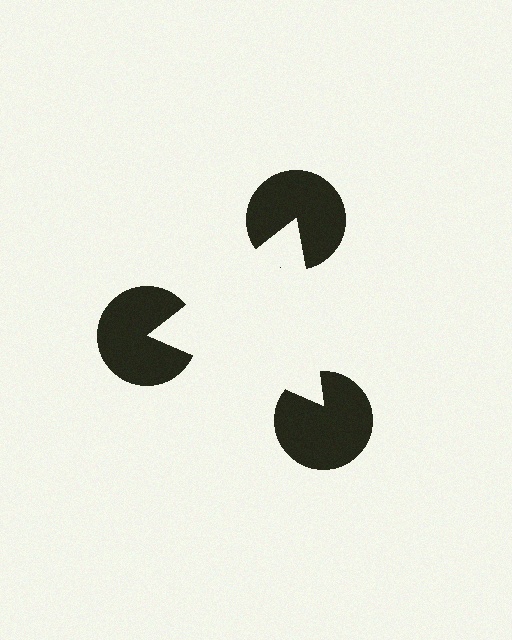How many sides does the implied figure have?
3 sides.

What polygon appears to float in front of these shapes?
An illusory triangle — its edges are inferred from the aligned wedge cuts in the pac-man discs, not physically drawn.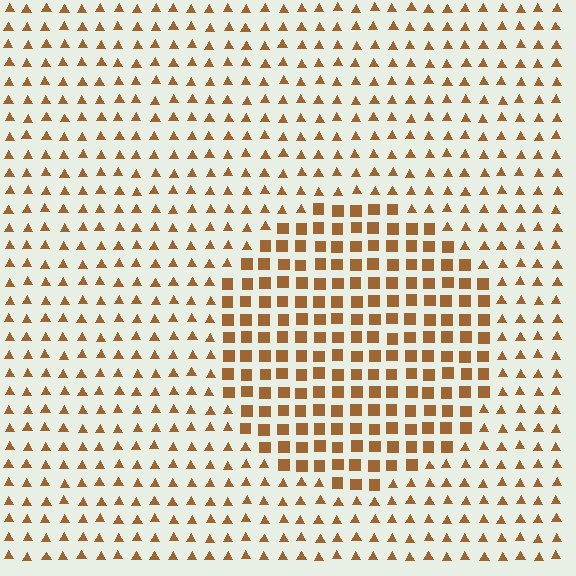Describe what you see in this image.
The image is filled with small brown elements arranged in a uniform grid. A circle-shaped region contains squares, while the surrounding area contains triangles. The boundary is defined purely by the change in element shape.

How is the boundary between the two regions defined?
The boundary is defined by a change in element shape: squares inside vs. triangles outside. All elements share the same color and spacing.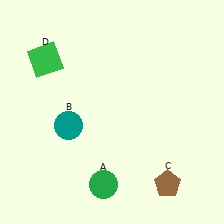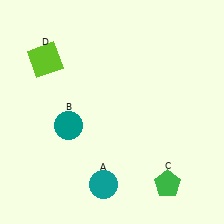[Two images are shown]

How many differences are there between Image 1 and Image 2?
There are 3 differences between the two images.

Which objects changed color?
A changed from green to teal. C changed from brown to green. D changed from green to lime.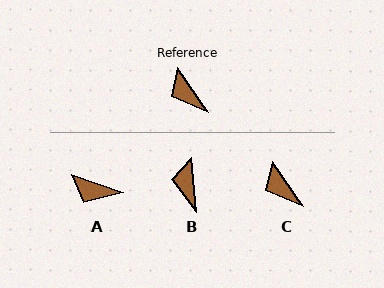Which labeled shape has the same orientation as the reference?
C.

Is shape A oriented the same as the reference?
No, it is off by about 37 degrees.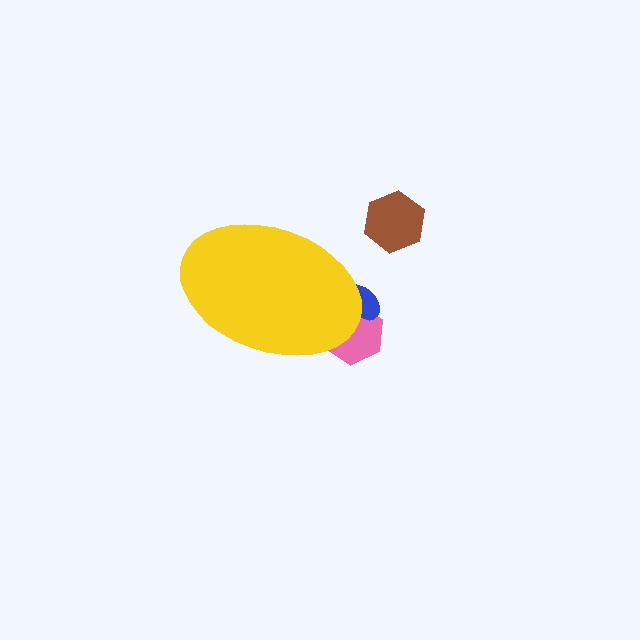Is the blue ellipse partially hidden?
Yes, the blue ellipse is partially hidden behind the yellow ellipse.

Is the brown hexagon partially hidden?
No, the brown hexagon is fully visible.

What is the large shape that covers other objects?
A yellow ellipse.